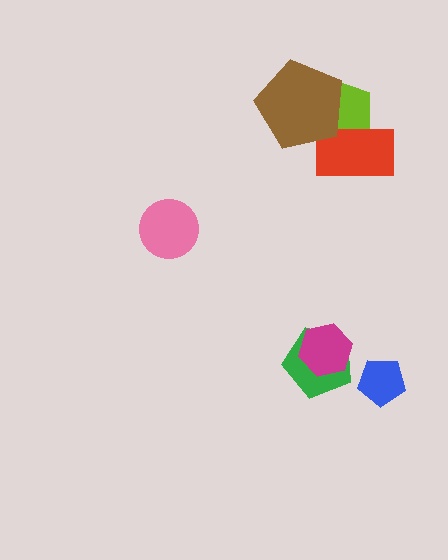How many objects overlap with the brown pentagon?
2 objects overlap with the brown pentagon.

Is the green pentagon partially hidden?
Yes, it is partially covered by another shape.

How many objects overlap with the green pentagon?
1 object overlaps with the green pentagon.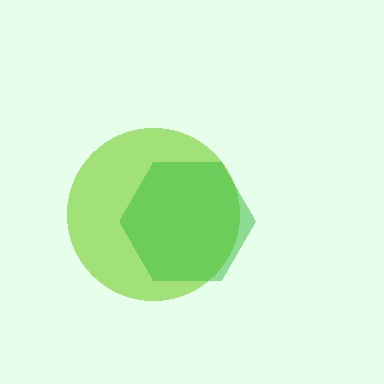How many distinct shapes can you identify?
There are 2 distinct shapes: a lime circle, a green hexagon.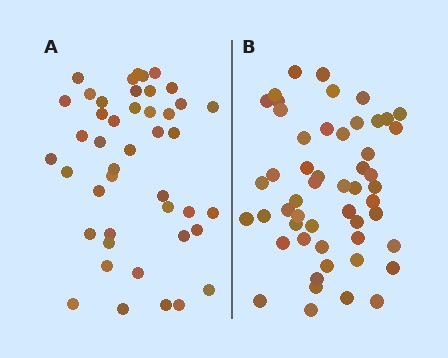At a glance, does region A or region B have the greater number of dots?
Region B (the right region) has more dots.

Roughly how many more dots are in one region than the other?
Region B has roughly 8 or so more dots than region A.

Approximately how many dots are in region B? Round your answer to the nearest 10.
About 50 dots. (The exact count is 52, which rounds to 50.)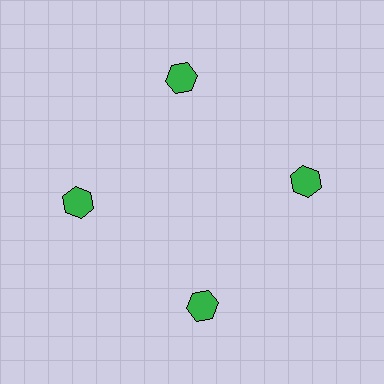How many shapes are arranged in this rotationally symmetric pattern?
There are 4 shapes, arranged in 4 groups of 1.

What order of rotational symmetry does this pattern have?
This pattern has 4-fold rotational symmetry.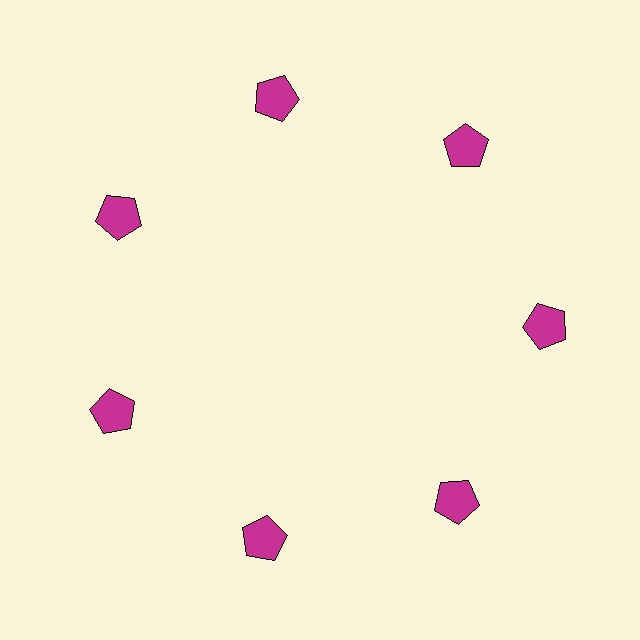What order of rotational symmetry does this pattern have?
This pattern has 7-fold rotational symmetry.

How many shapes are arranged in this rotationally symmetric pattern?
There are 7 shapes, arranged in 7 groups of 1.